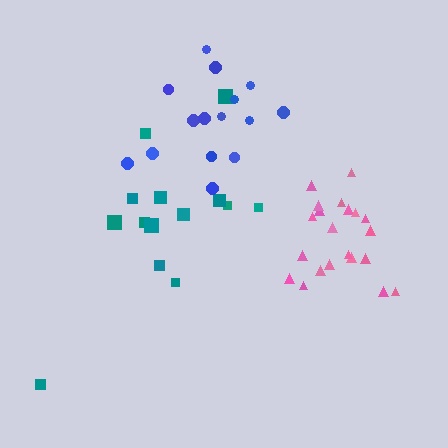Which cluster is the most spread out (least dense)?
Teal.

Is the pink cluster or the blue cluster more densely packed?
Pink.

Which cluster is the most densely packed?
Pink.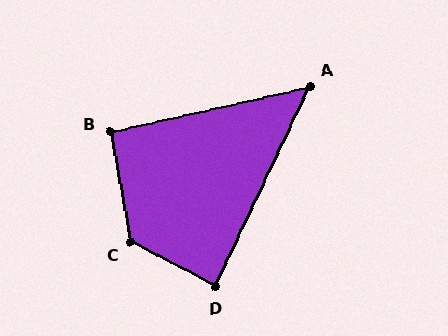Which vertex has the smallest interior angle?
A, at approximately 52 degrees.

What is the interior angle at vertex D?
Approximately 88 degrees (approximately right).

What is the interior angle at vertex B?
Approximately 92 degrees (approximately right).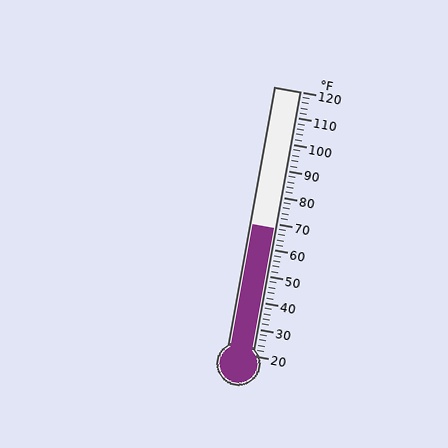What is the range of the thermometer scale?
The thermometer scale ranges from 20°F to 120°F.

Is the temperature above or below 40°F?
The temperature is above 40°F.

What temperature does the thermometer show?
The thermometer shows approximately 68°F.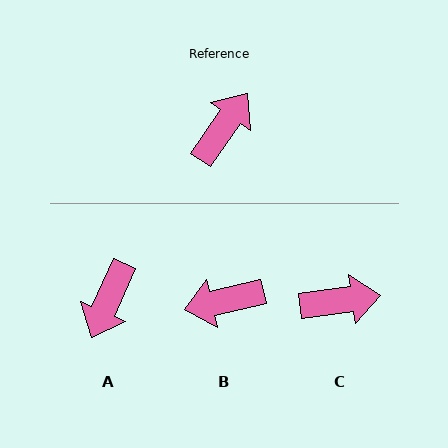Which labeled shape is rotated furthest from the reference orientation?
A, about 169 degrees away.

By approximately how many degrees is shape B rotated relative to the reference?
Approximately 138 degrees counter-clockwise.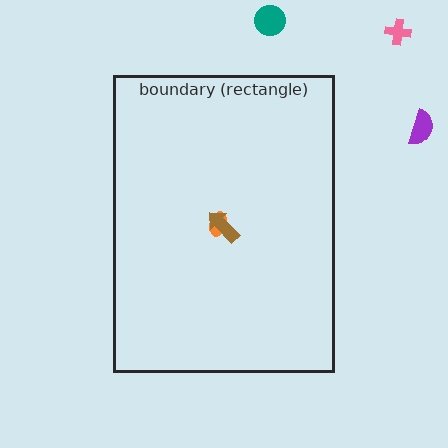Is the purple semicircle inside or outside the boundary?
Outside.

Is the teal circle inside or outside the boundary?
Outside.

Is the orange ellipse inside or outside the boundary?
Inside.